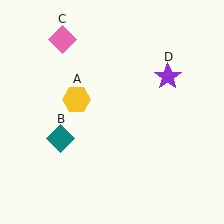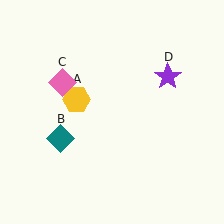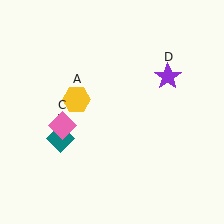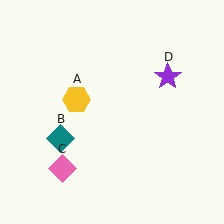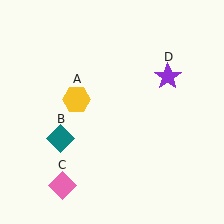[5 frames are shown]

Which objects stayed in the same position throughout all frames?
Yellow hexagon (object A) and teal diamond (object B) and purple star (object D) remained stationary.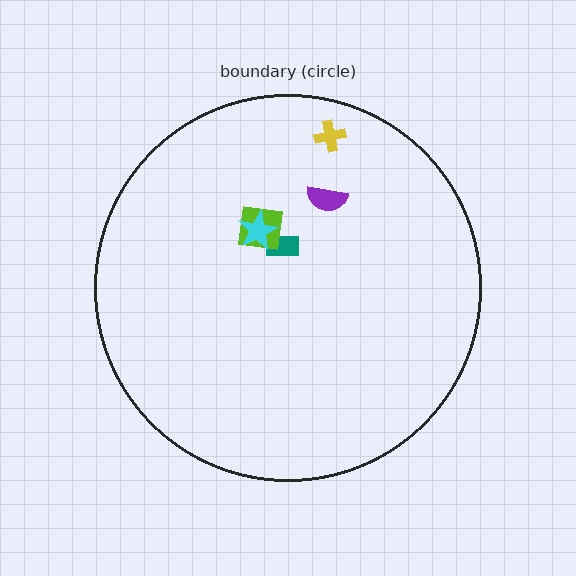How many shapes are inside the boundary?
5 inside, 0 outside.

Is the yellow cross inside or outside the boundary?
Inside.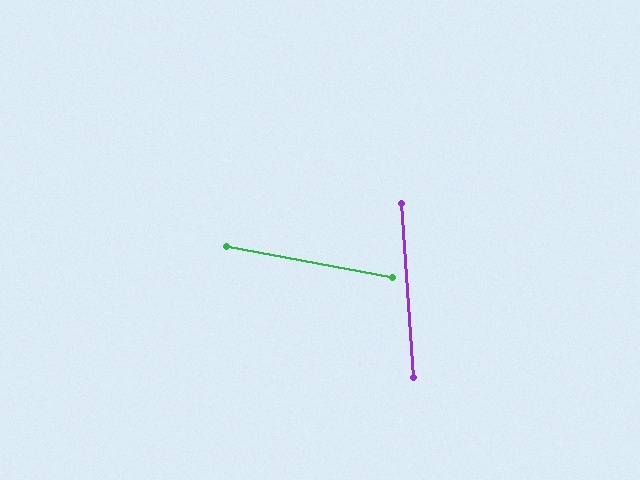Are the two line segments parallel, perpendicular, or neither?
Neither parallel nor perpendicular — they differ by about 76°.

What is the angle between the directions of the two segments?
Approximately 76 degrees.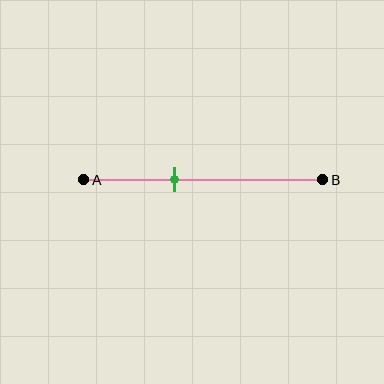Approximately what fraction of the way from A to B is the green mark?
The green mark is approximately 40% of the way from A to B.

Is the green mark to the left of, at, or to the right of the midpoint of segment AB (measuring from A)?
The green mark is to the left of the midpoint of segment AB.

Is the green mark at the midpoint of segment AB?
No, the mark is at about 40% from A, not at the 50% midpoint.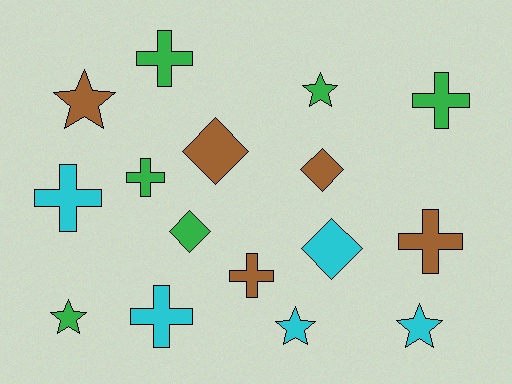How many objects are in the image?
There are 16 objects.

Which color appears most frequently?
Green, with 6 objects.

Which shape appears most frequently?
Cross, with 7 objects.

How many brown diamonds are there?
There are 2 brown diamonds.